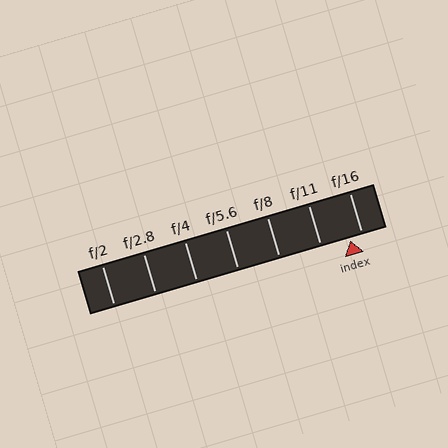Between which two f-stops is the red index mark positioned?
The index mark is between f/11 and f/16.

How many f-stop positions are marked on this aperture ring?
There are 7 f-stop positions marked.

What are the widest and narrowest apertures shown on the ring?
The widest aperture shown is f/2 and the narrowest is f/16.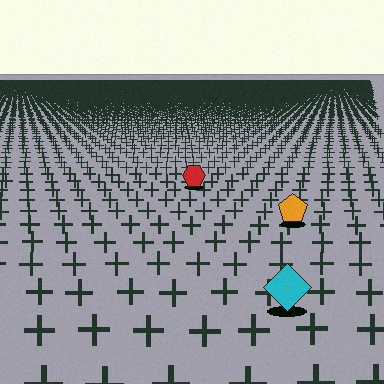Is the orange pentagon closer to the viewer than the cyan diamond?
No. The cyan diamond is closer — you can tell from the texture gradient: the ground texture is coarser near it.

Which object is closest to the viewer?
The cyan diamond is closest. The texture marks near it are larger and more spread out.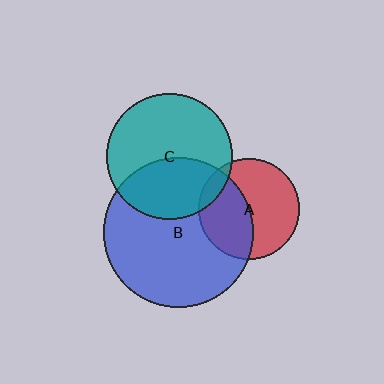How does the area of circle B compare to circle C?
Approximately 1.4 times.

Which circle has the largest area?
Circle B (blue).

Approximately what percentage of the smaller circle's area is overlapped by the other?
Approximately 45%.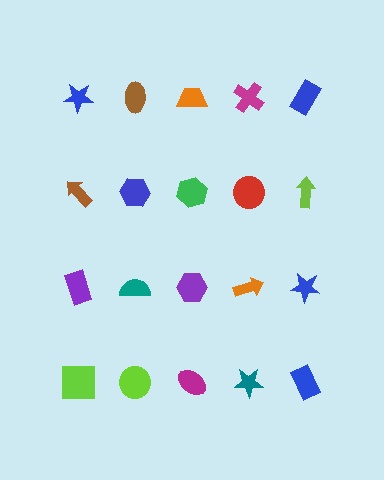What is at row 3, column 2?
A teal semicircle.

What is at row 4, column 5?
A blue rectangle.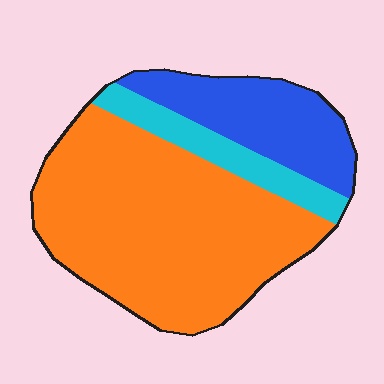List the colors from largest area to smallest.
From largest to smallest: orange, blue, cyan.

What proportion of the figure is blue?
Blue takes up about one quarter (1/4) of the figure.